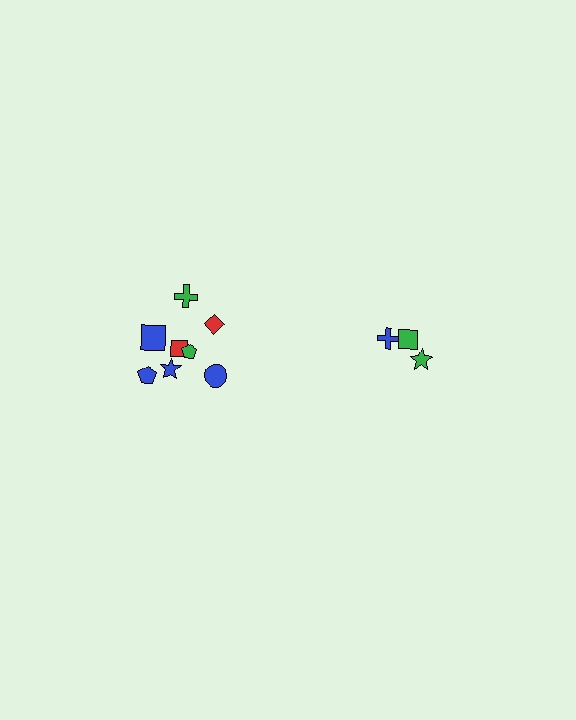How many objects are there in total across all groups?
There are 11 objects.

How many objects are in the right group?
There are 3 objects.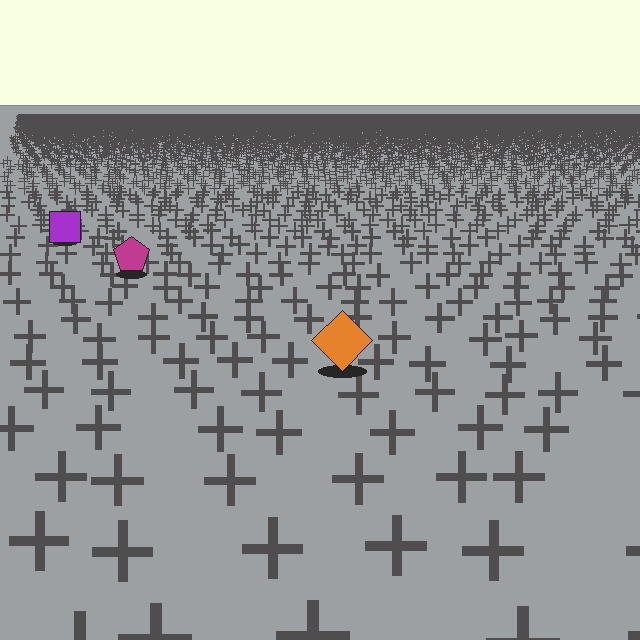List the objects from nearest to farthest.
From nearest to farthest: the orange diamond, the magenta pentagon, the purple square.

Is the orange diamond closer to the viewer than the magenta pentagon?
Yes. The orange diamond is closer — you can tell from the texture gradient: the ground texture is coarser near it.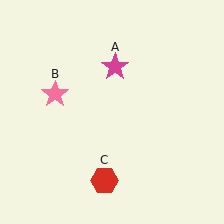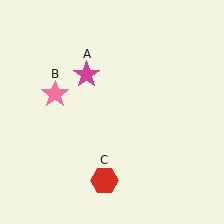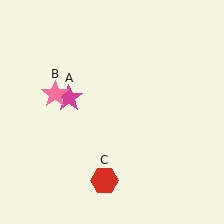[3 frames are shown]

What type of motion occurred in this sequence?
The magenta star (object A) rotated counterclockwise around the center of the scene.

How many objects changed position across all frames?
1 object changed position: magenta star (object A).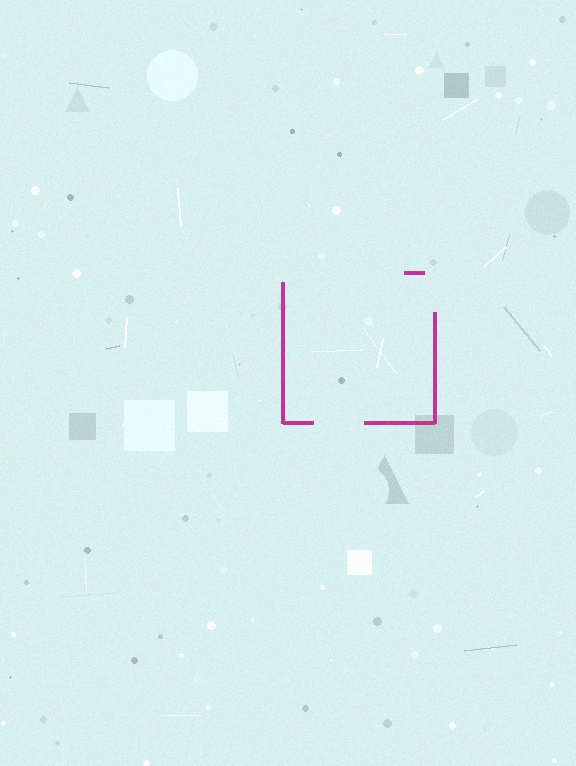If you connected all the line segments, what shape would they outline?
They would outline a square.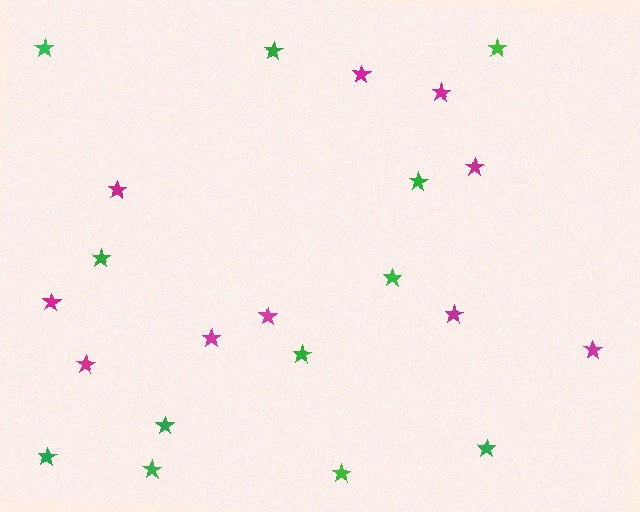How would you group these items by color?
There are 2 groups: one group of green stars (12) and one group of magenta stars (10).